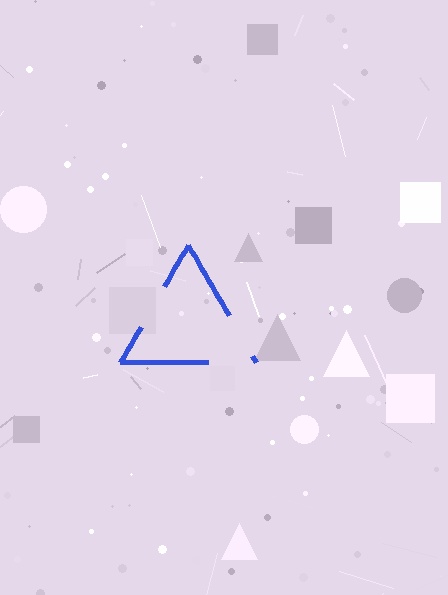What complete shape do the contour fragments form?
The contour fragments form a triangle.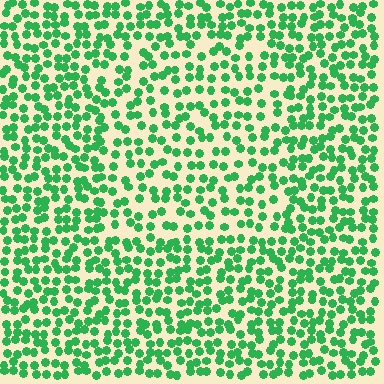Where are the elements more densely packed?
The elements are more densely packed outside the rectangle boundary.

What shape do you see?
I see a rectangle.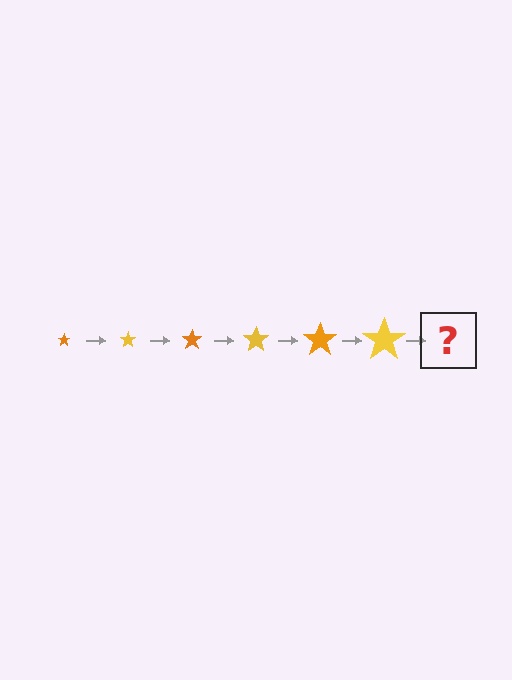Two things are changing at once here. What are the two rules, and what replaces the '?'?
The two rules are that the star grows larger each step and the color cycles through orange and yellow. The '?' should be an orange star, larger than the previous one.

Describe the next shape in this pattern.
It should be an orange star, larger than the previous one.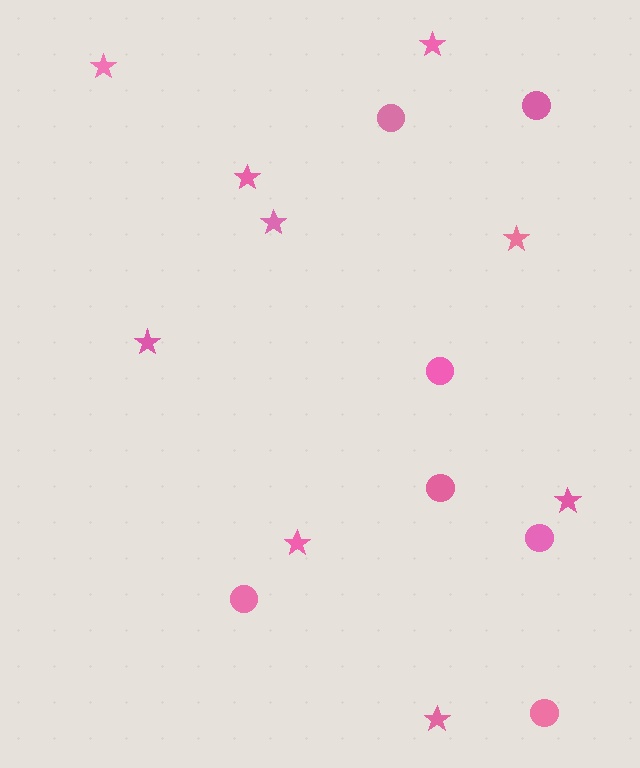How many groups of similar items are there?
There are 2 groups: one group of stars (9) and one group of circles (7).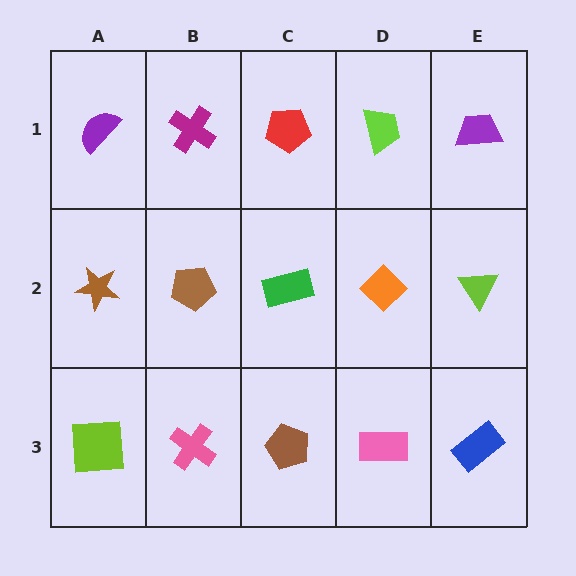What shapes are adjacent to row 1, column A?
A brown star (row 2, column A), a magenta cross (row 1, column B).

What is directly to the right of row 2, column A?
A brown pentagon.